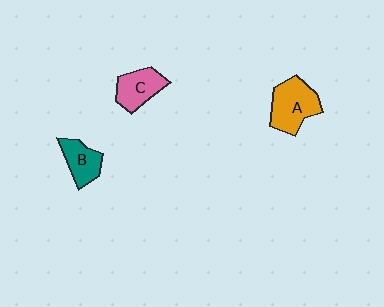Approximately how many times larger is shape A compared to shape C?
Approximately 1.4 times.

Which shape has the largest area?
Shape A (orange).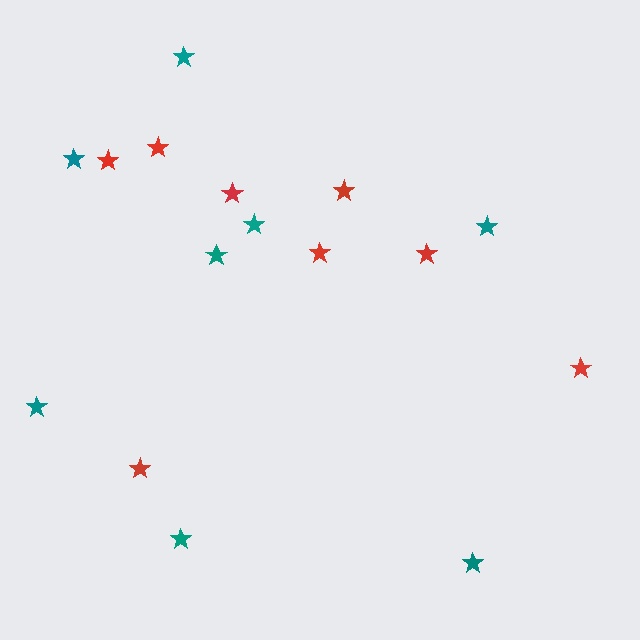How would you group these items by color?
There are 2 groups: one group of red stars (8) and one group of teal stars (8).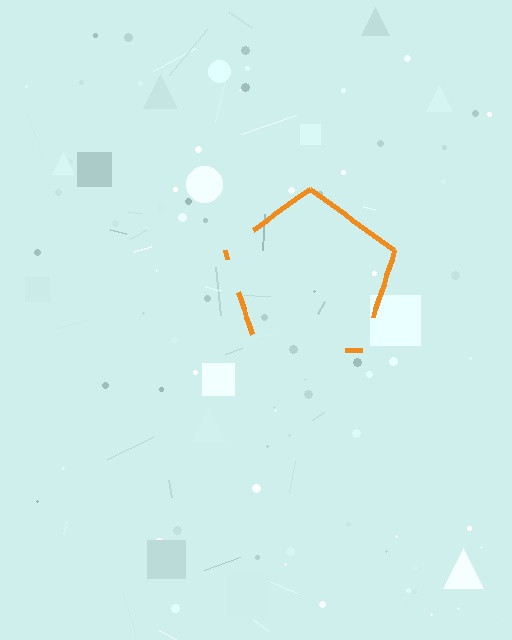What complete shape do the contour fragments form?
The contour fragments form a pentagon.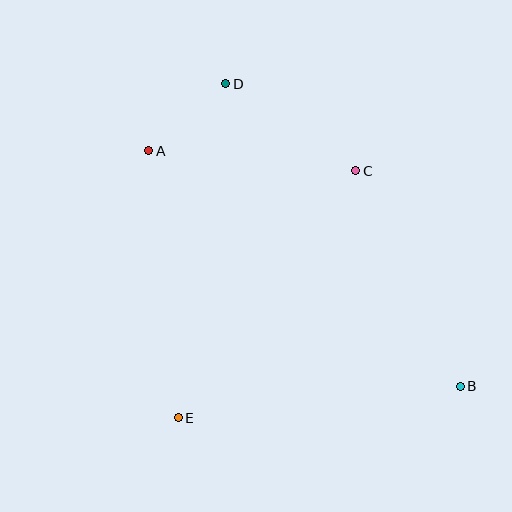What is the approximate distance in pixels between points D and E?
The distance between D and E is approximately 337 pixels.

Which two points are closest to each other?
Points A and D are closest to each other.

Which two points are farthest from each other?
Points A and B are farthest from each other.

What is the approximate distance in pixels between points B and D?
The distance between B and D is approximately 383 pixels.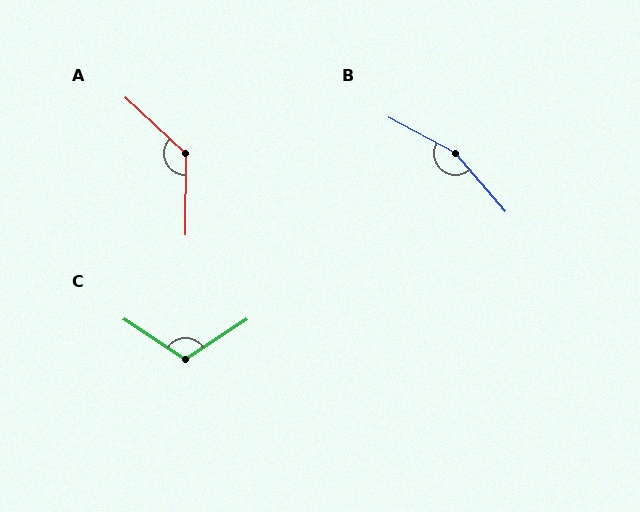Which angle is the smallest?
C, at approximately 114 degrees.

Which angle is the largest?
B, at approximately 159 degrees.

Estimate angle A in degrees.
Approximately 133 degrees.